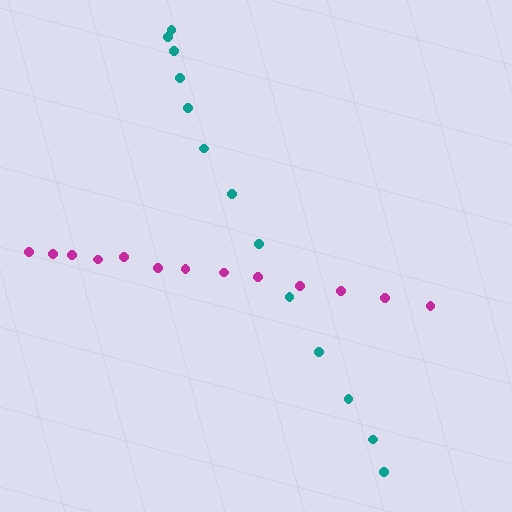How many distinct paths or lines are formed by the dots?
There are 2 distinct paths.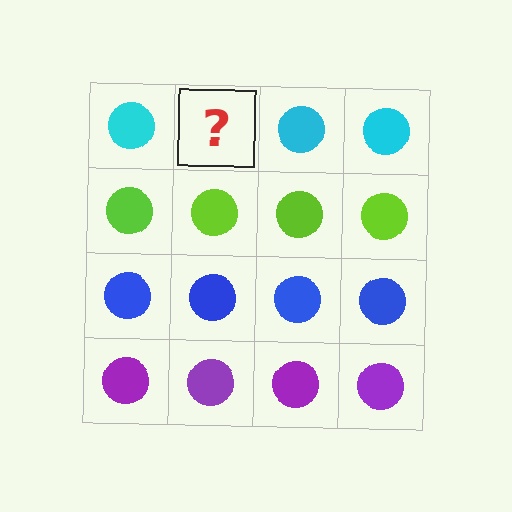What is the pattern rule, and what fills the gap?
The rule is that each row has a consistent color. The gap should be filled with a cyan circle.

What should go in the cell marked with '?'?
The missing cell should contain a cyan circle.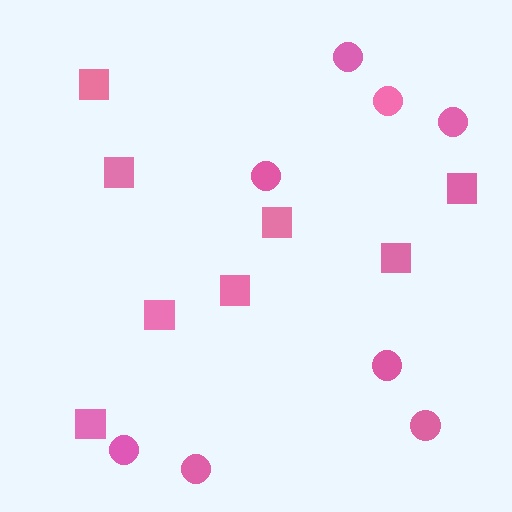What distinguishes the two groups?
There are 2 groups: one group of squares (8) and one group of circles (8).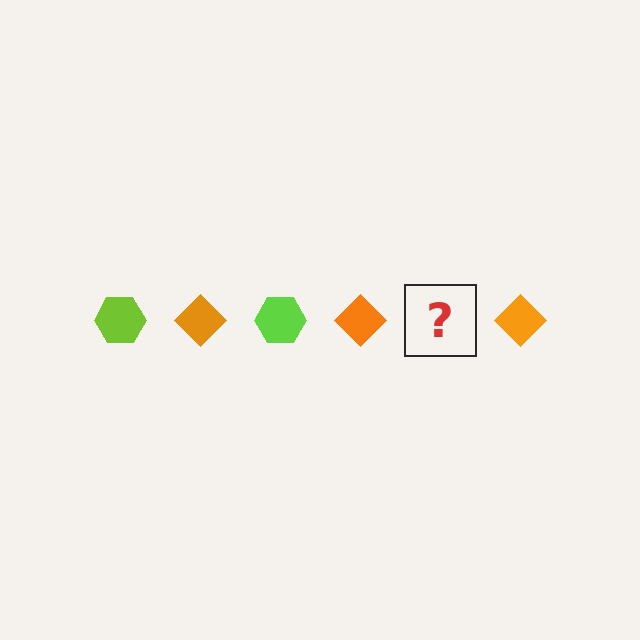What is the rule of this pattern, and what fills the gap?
The rule is that the pattern alternates between lime hexagon and orange diamond. The gap should be filled with a lime hexagon.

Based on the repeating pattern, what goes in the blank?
The blank should be a lime hexagon.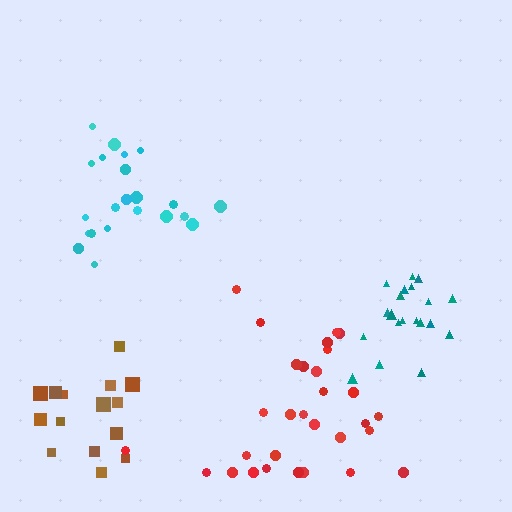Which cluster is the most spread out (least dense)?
Red.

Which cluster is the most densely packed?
Cyan.